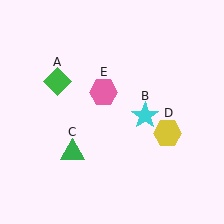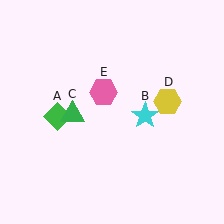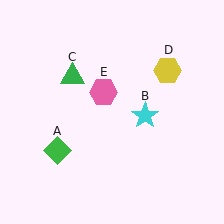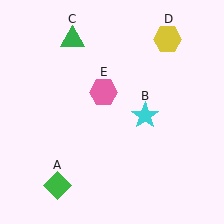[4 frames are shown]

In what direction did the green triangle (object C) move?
The green triangle (object C) moved up.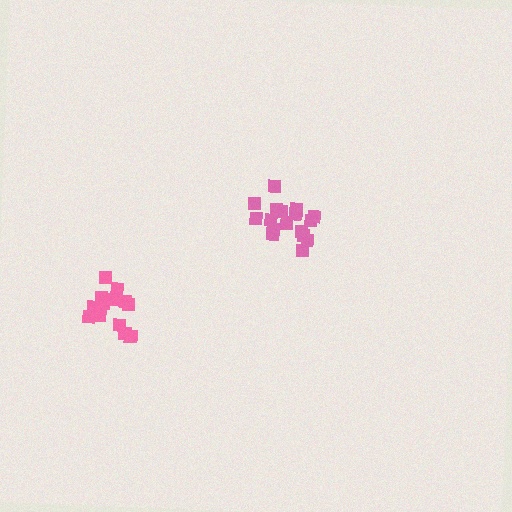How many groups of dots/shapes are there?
There are 2 groups.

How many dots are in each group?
Group 1: 17 dots, Group 2: 14 dots (31 total).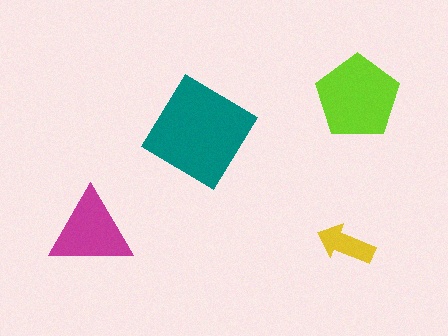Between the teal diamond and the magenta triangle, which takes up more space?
The teal diamond.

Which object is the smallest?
The yellow arrow.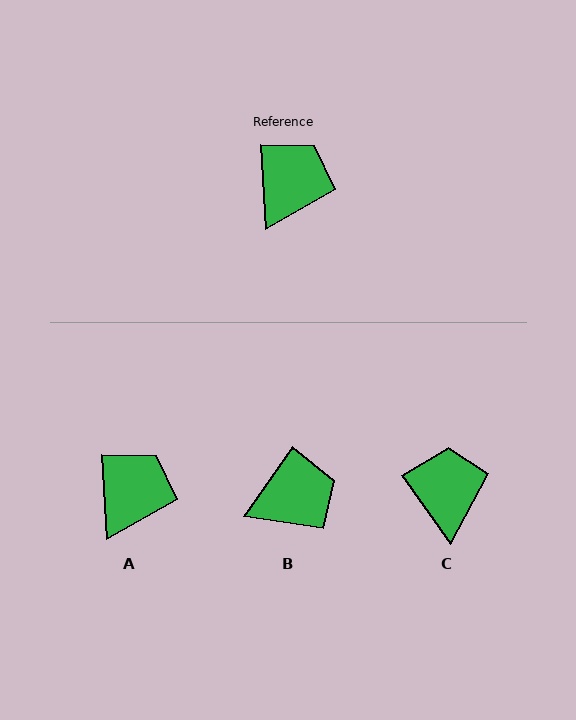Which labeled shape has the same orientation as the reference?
A.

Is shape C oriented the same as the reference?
No, it is off by about 32 degrees.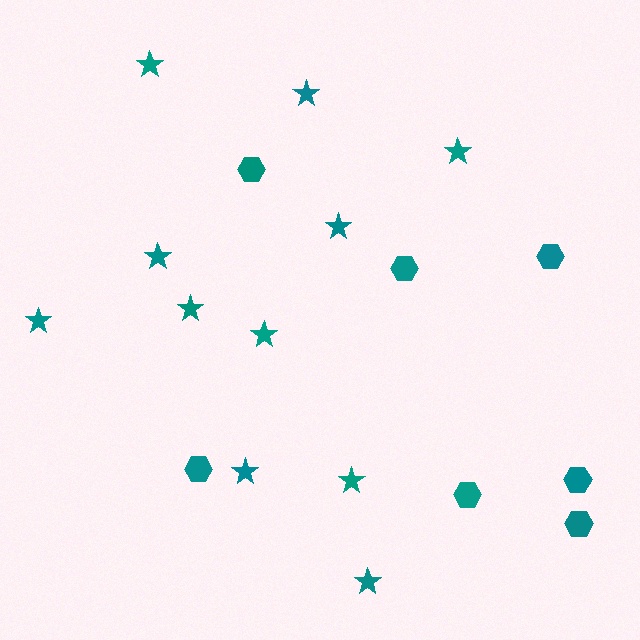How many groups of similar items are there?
There are 2 groups: one group of hexagons (7) and one group of stars (11).